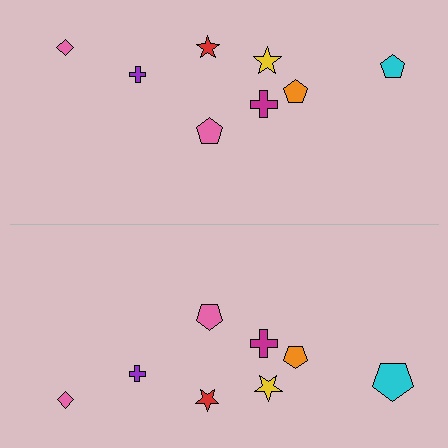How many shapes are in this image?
There are 16 shapes in this image.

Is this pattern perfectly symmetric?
No, the pattern is not perfectly symmetric. The cyan pentagon on the bottom side has a different size than its mirror counterpart.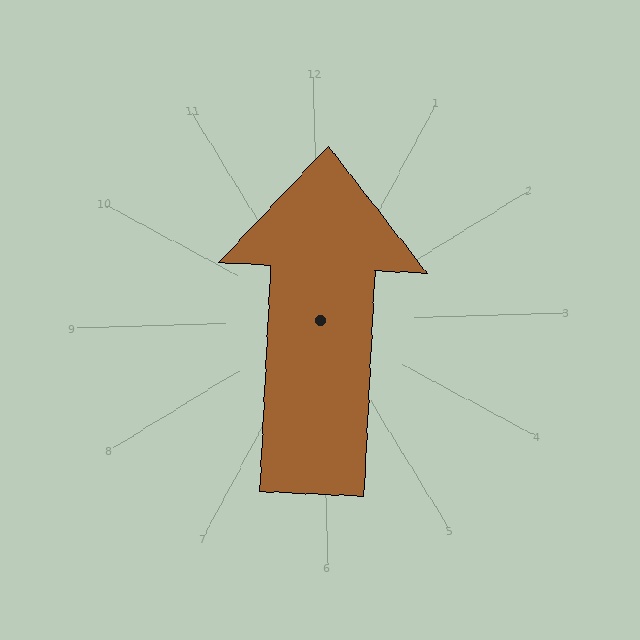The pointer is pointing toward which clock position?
Roughly 12 o'clock.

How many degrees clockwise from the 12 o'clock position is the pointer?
Approximately 5 degrees.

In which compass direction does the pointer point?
North.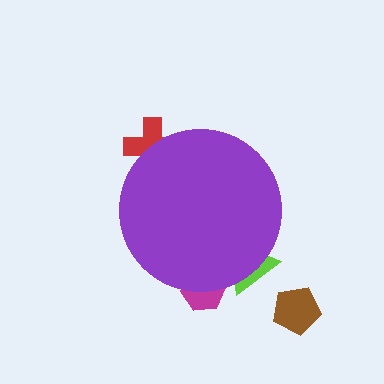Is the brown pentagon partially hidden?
No, the brown pentagon is fully visible.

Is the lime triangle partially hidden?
Yes, the lime triangle is partially hidden behind the purple circle.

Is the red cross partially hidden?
Yes, the red cross is partially hidden behind the purple circle.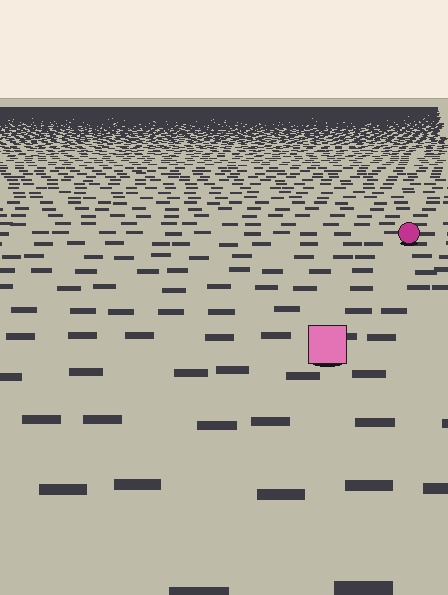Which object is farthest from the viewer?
The magenta circle is farthest from the viewer. It appears smaller and the ground texture around it is denser.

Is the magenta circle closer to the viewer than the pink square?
No. The pink square is closer — you can tell from the texture gradient: the ground texture is coarser near it.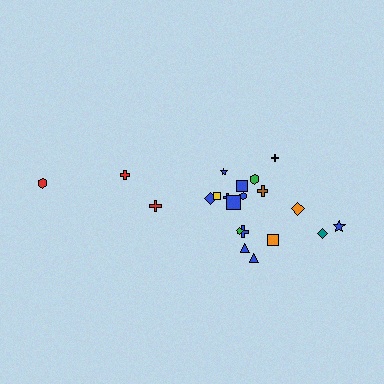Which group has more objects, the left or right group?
The right group.